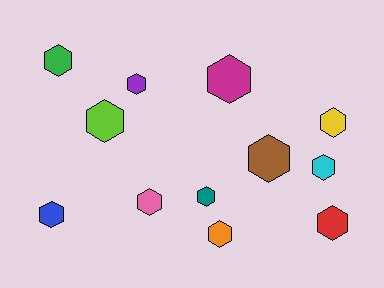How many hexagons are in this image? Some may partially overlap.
There are 12 hexagons.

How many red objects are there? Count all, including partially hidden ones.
There is 1 red object.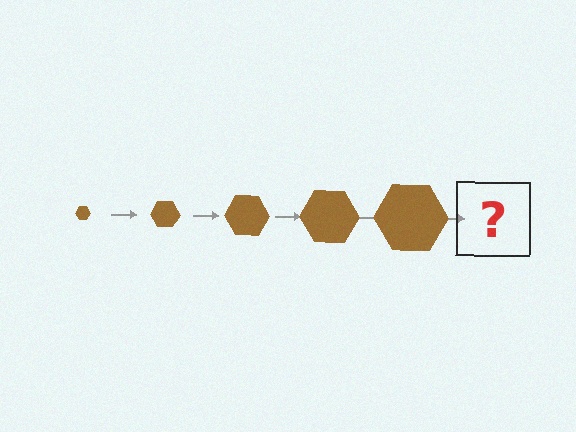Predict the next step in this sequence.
The next step is a brown hexagon, larger than the previous one.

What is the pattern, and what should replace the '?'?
The pattern is that the hexagon gets progressively larger each step. The '?' should be a brown hexagon, larger than the previous one.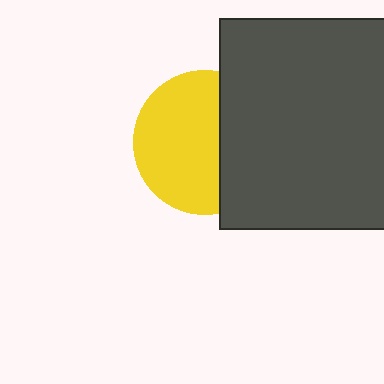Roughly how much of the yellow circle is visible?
About half of it is visible (roughly 63%).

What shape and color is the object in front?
The object in front is a dark gray rectangle.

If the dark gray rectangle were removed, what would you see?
You would see the complete yellow circle.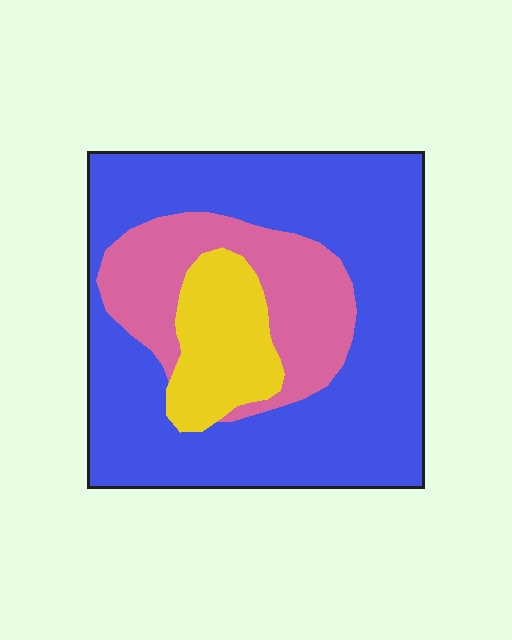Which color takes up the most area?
Blue, at roughly 65%.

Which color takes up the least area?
Yellow, at roughly 15%.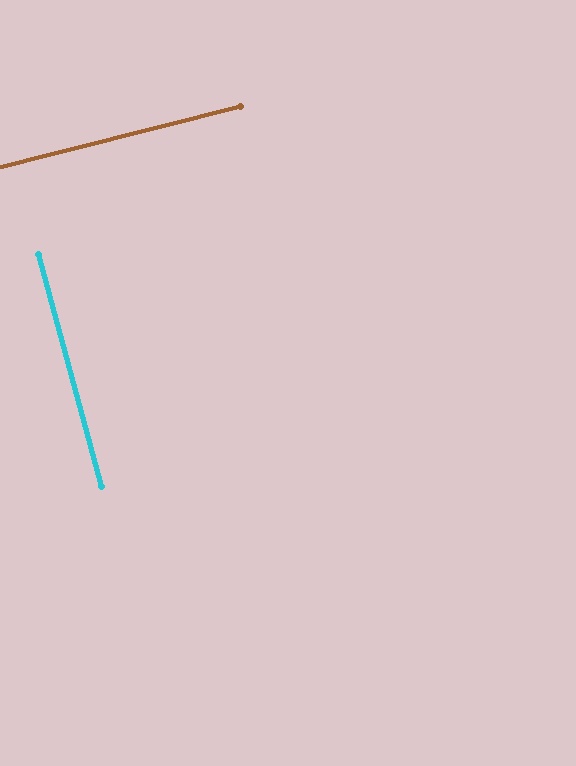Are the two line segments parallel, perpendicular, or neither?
Perpendicular — they meet at approximately 89°.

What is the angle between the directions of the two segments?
Approximately 89 degrees.